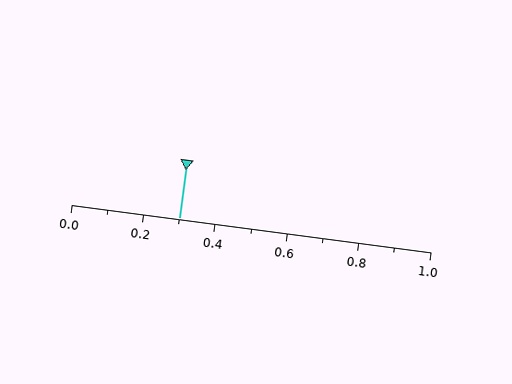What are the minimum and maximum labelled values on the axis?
The axis runs from 0.0 to 1.0.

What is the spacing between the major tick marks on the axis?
The major ticks are spaced 0.2 apart.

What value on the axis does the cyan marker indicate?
The marker indicates approximately 0.3.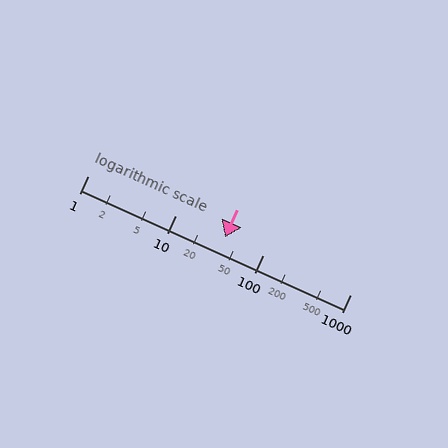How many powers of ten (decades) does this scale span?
The scale spans 3 decades, from 1 to 1000.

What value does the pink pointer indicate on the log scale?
The pointer indicates approximately 37.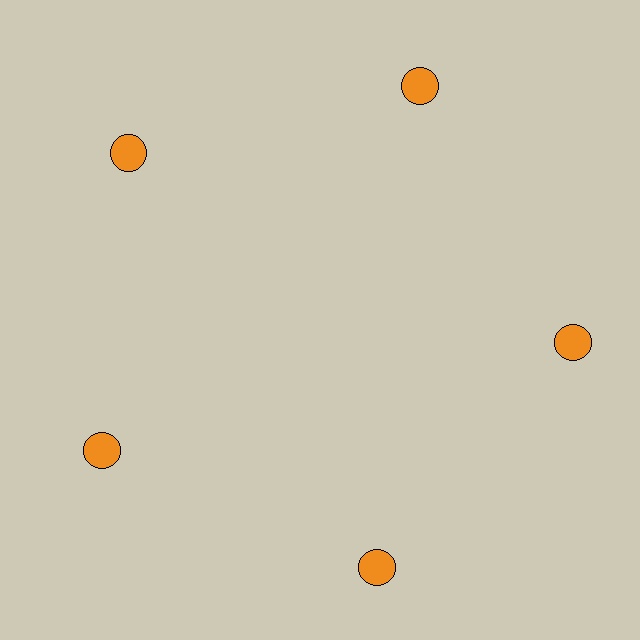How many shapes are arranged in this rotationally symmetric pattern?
There are 5 shapes, arranged in 5 groups of 1.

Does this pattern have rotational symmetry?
Yes, this pattern has 5-fold rotational symmetry. It looks the same after rotating 72 degrees around the center.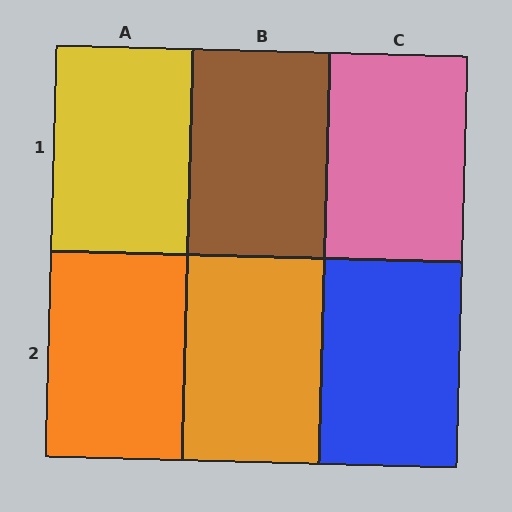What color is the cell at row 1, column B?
Brown.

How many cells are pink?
1 cell is pink.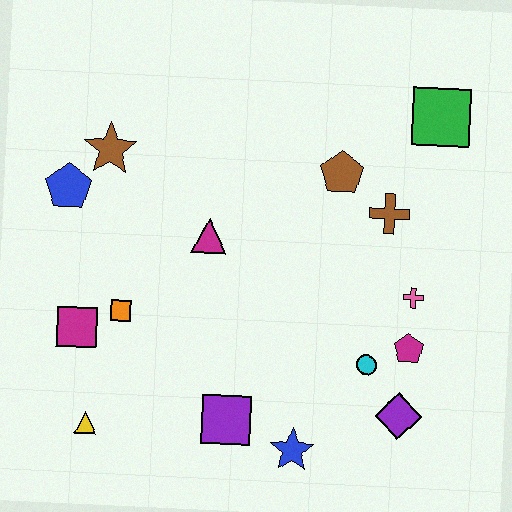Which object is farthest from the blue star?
The green square is farthest from the blue star.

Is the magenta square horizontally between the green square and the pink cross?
No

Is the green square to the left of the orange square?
No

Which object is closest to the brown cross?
The brown pentagon is closest to the brown cross.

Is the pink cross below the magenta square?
No